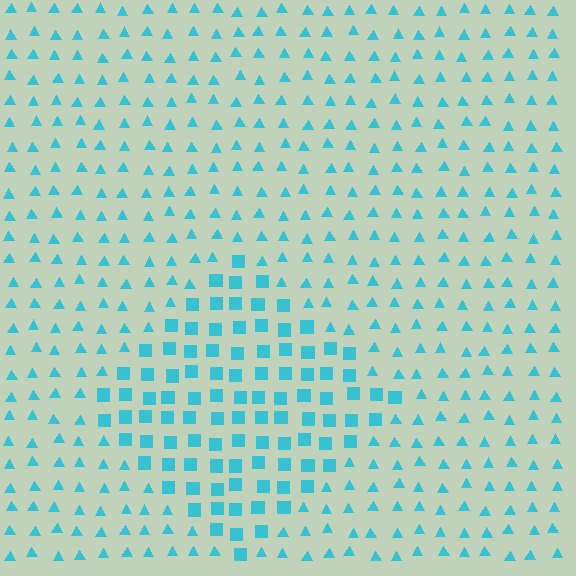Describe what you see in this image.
The image is filled with small cyan elements arranged in a uniform grid. A diamond-shaped region contains squares, while the surrounding area contains triangles. The boundary is defined purely by the change in element shape.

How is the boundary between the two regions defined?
The boundary is defined by a change in element shape: squares inside vs. triangles outside. All elements share the same color and spacing.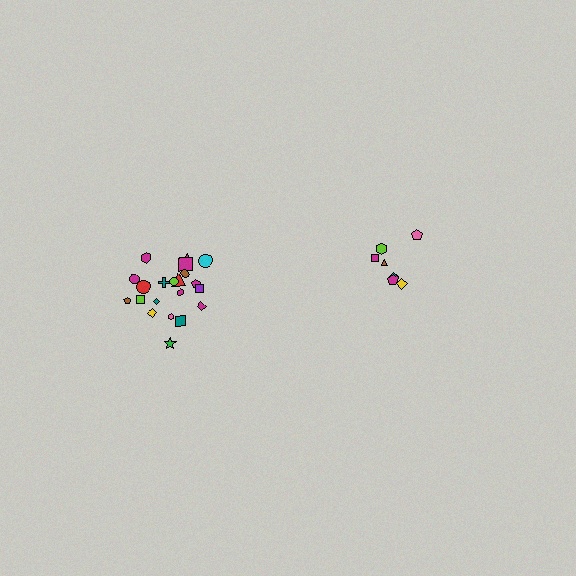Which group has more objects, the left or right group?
The left group.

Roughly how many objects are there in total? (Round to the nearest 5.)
Roughly 30 objects in total.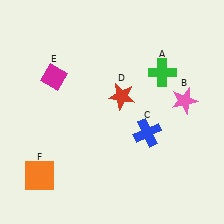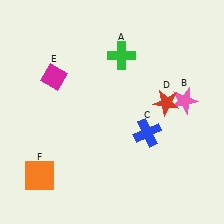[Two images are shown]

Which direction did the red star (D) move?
The red star (D) moved right.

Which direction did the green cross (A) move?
The green cross (A) moved left.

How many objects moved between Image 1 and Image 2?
2 objects moved between the two images.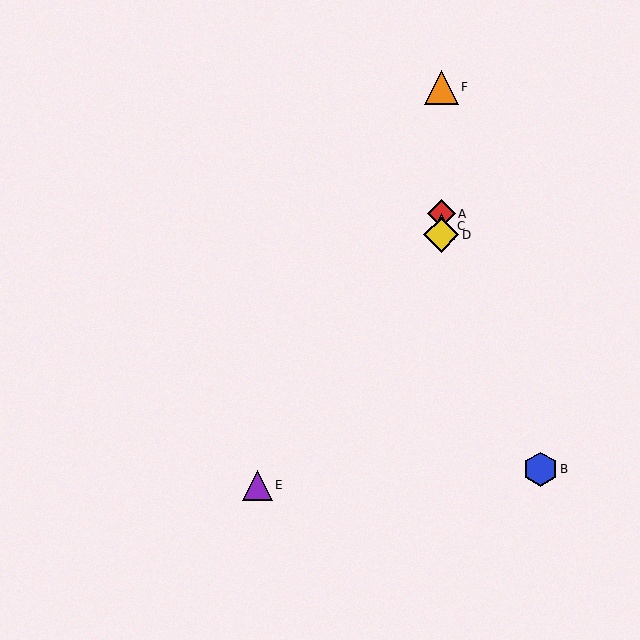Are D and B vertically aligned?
No, D is at x≈441 and B is at x≈541.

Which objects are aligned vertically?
Objects A, C, D, F are aligned vertically.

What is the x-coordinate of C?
Object C is at x≈441.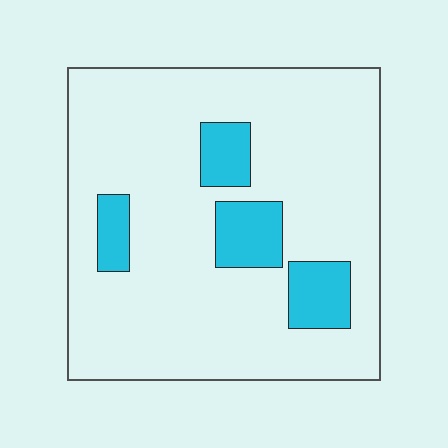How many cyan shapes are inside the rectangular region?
4.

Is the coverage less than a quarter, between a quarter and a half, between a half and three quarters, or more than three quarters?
Less than a quarter.